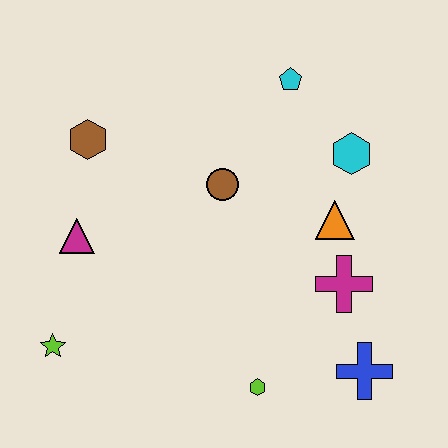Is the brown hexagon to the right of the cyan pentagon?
No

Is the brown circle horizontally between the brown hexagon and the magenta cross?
Yes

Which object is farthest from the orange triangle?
The lime star is farthest from the orange triangle.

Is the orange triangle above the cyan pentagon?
No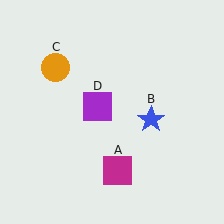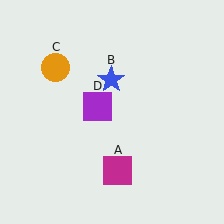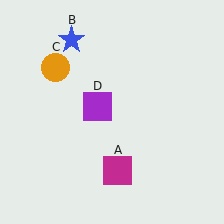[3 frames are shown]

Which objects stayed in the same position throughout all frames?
Magenta square (object A) and orange circle (object C) and purple square (object D) remained stationary.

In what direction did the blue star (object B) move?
The blue star (object B) moved up and to the left.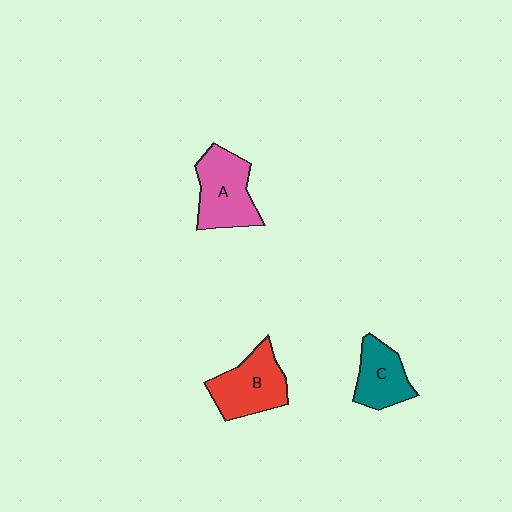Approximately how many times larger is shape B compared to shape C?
Approximately 1.3 times.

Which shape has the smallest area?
Shape C (teal).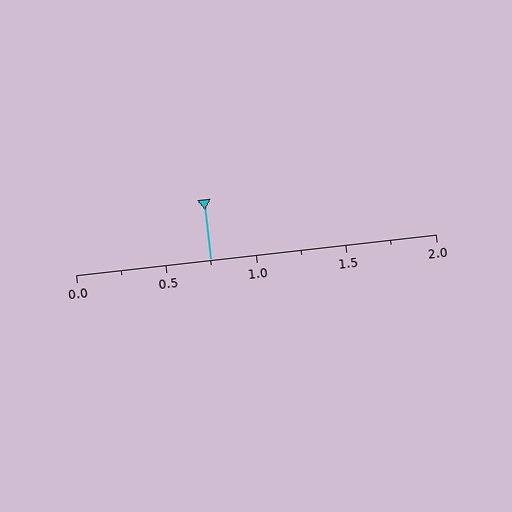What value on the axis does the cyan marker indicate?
The marker indicates approximately 0.75.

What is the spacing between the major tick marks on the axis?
The major ticks are spaced 0.5 apart.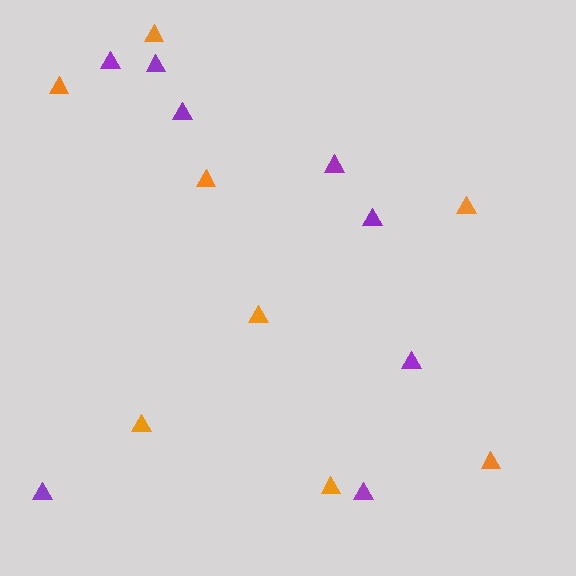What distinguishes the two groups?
There are 2 groups: one group of orange triangles (8) and one group of purple triangles (8).